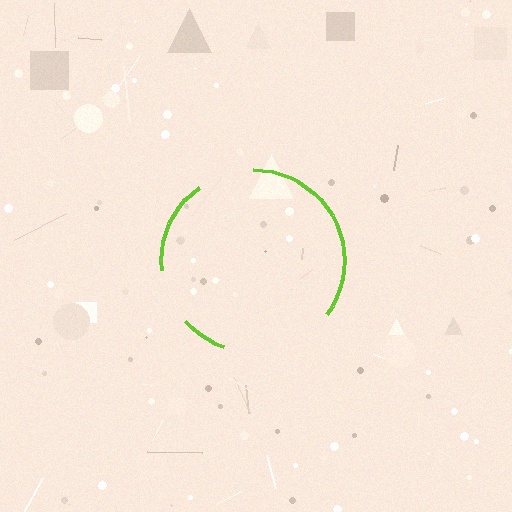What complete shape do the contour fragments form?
The contour fragments form a circle.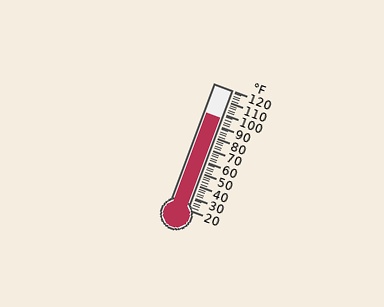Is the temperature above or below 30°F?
The temperature is above 30°F.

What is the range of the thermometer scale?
The thermometer scale ranges from 20°F to 120°F.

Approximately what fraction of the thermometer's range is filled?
The thermometer is filled to approximately 75% of its range.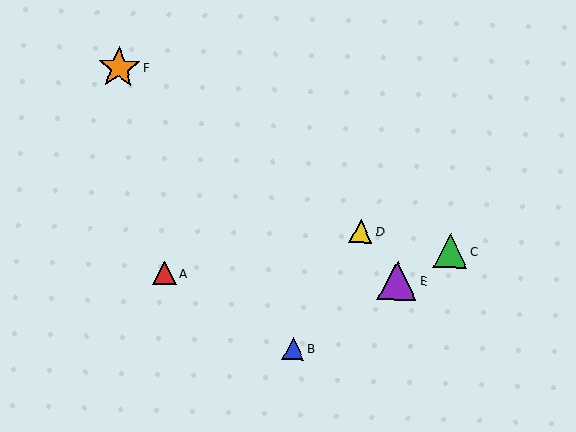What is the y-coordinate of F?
Object F is at y≈68.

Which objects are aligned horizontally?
Objects A, E are aligned horizontally.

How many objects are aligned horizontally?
2 objects (A, E) are aligned horizontally.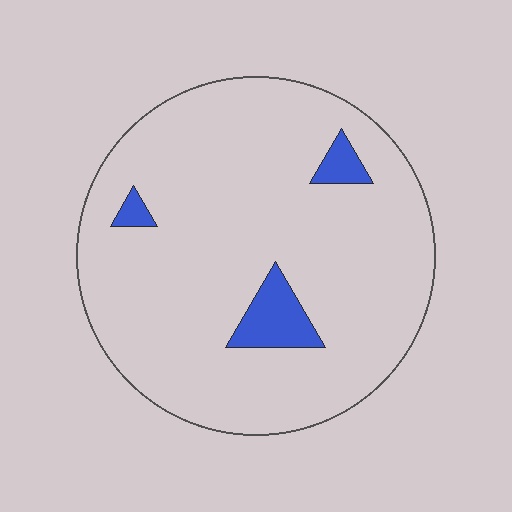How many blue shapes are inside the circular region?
3.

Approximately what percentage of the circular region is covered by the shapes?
Approximately 5%.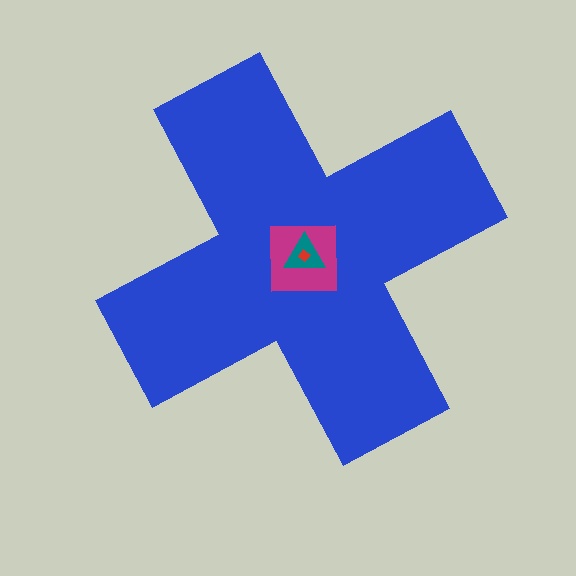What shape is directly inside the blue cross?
The magenta square.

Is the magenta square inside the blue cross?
Yes.